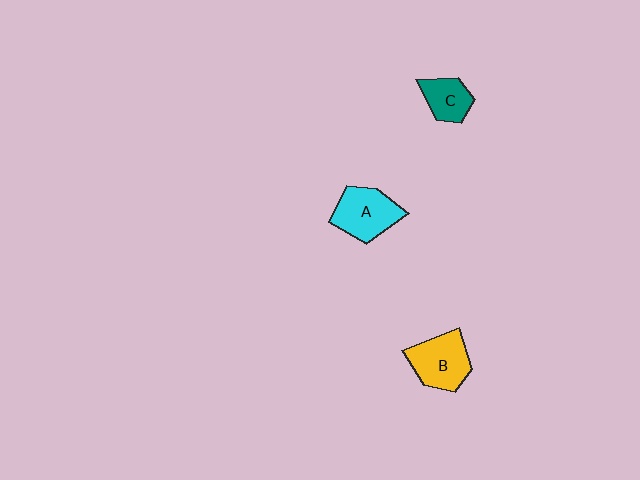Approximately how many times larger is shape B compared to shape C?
Approximately 1.5 times.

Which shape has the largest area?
Shape B (yellow).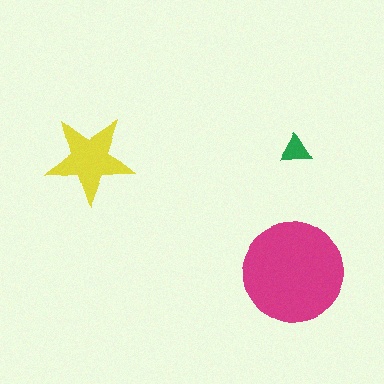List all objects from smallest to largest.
The green triangle, the yellow star, the magenta circle.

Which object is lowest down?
The magenta circle is bottommost.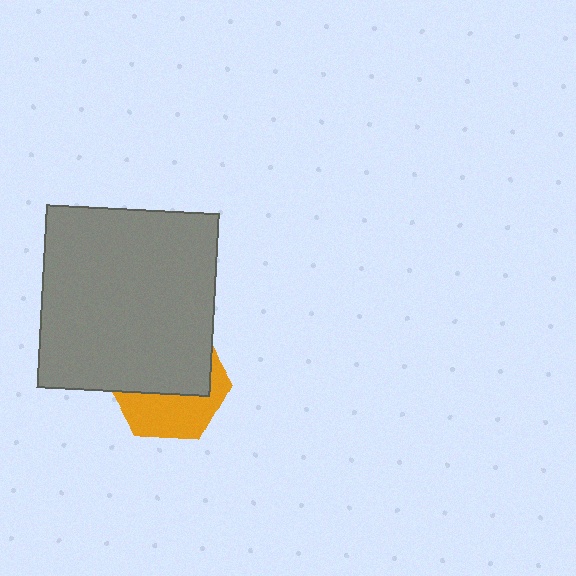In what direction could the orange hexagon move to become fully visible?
The orange hexagon could move down. That would shift it out from behind the gray rectangle entirely.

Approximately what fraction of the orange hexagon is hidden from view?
Roughly 58% of the orange hexagon is hidden behind the gray rectangle.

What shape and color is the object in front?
The object in front is a gray rectangle.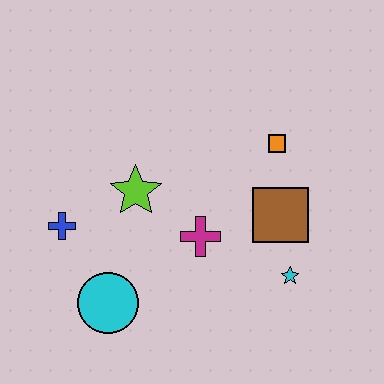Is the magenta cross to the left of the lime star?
No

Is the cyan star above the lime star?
No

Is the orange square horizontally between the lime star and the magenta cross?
No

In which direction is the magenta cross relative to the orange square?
The magenta cross is below the orange square.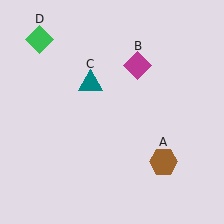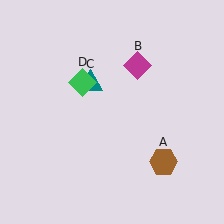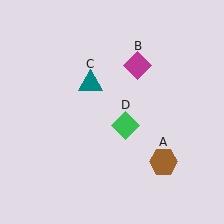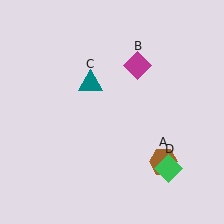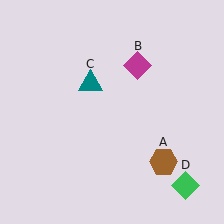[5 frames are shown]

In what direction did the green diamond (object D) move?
The green diamond (object D) moved down and to the right.